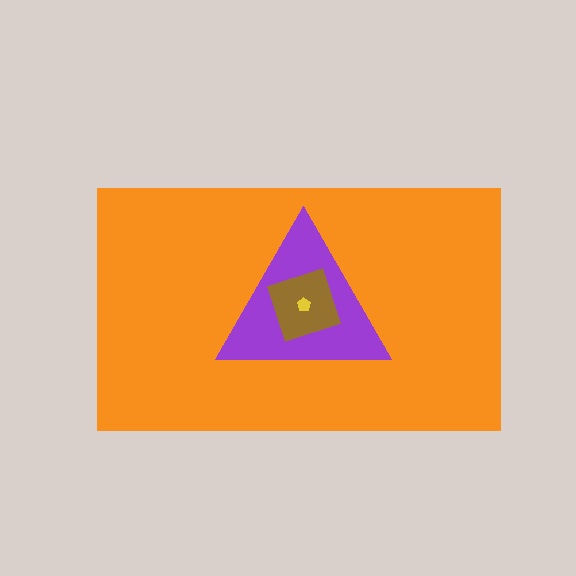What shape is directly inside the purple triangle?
The brown square.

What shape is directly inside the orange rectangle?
The purple triangle.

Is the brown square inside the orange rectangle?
Yes.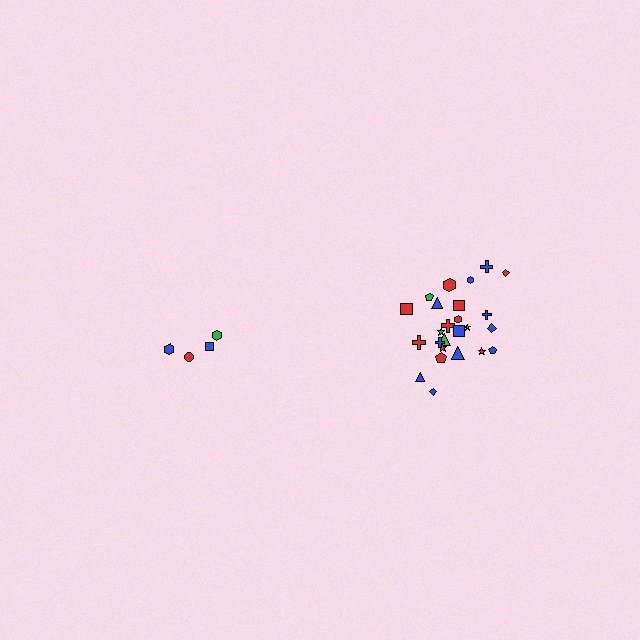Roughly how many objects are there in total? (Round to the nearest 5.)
Roughly 30 objects in total.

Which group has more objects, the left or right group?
The right group.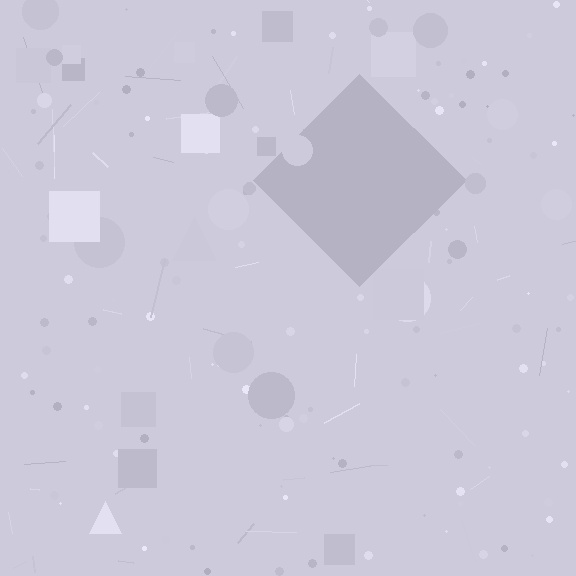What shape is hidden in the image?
A diamond is hidden in the image.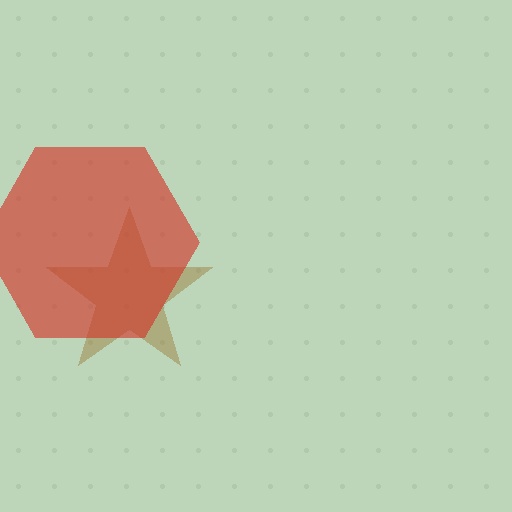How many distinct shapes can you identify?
There are 2 distinct shapes: a brown star, a red hexagon.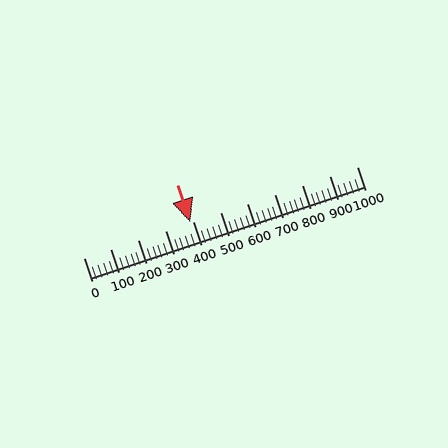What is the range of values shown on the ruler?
The ruler shows values from 0 to 1000.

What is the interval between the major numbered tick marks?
The major tick marks are spaced 100 units apart.